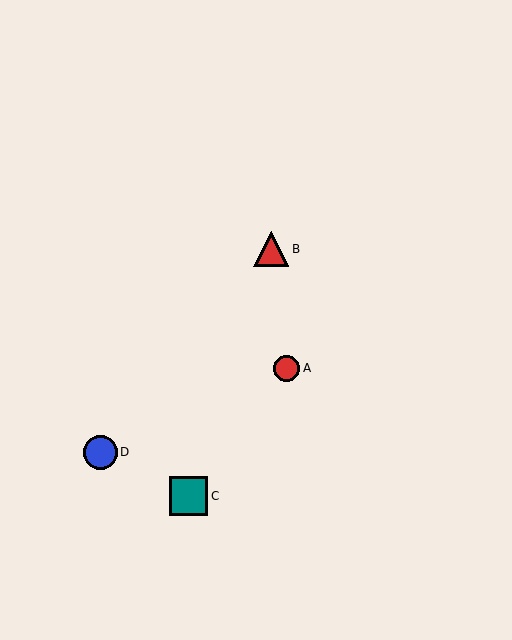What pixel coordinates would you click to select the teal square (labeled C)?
Click at (188, 496) to select the teal square C.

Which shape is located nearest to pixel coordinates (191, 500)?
The teal square (labeled C) at (188, 496) is nearest to that location.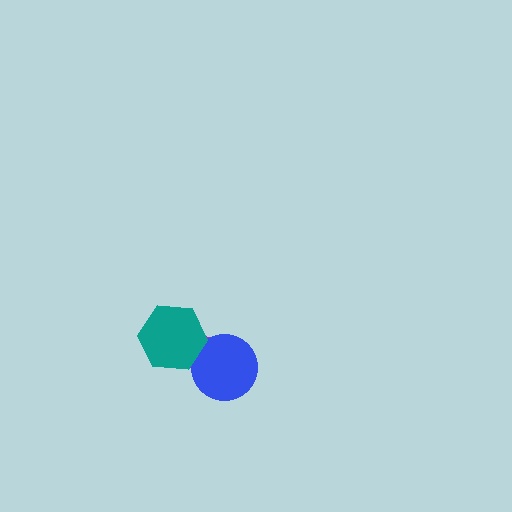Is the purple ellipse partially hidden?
Yes, it is partially covered by another shape.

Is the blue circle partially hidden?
Yes, it is partially covered by another shape.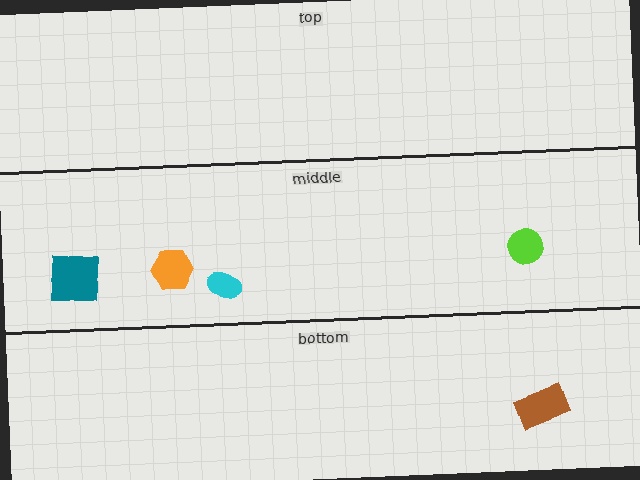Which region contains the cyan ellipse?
The middle region.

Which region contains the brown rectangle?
The bottom region.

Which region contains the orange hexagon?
The middle region.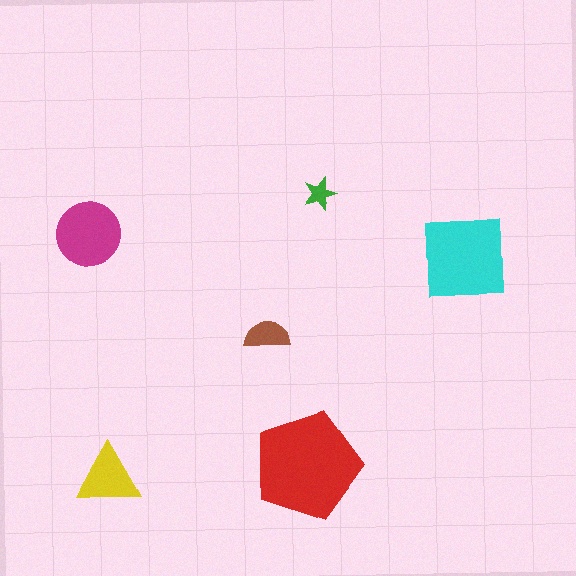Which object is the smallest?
The green star.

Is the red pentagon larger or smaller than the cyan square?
Larger.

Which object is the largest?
The red pentagon.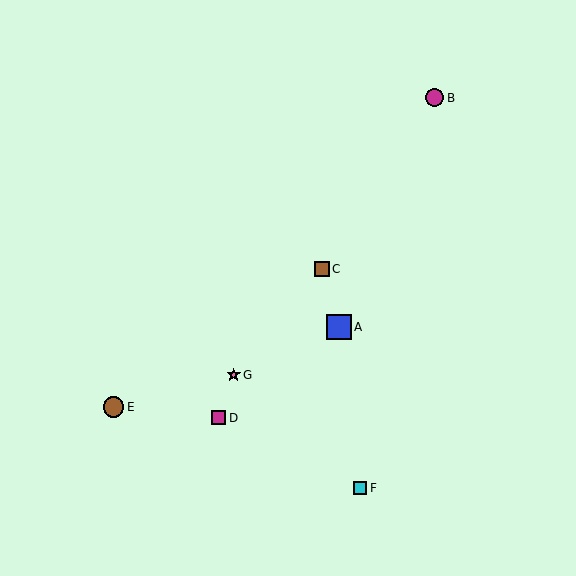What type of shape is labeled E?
Shape E is a brown circle.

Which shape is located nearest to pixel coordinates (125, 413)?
The brown circle (labeled E) at (114, 407) is nearest to that location.